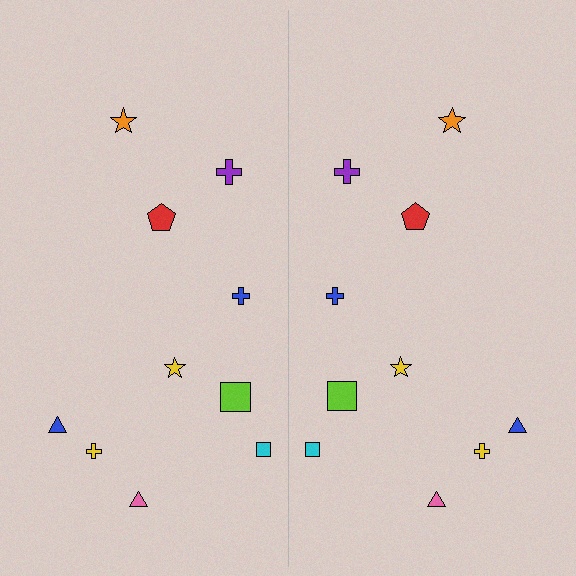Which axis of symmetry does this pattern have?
The pattern has a vertical axis of symmetry running through the center of the image.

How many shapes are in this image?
There are 20 shapes in this image.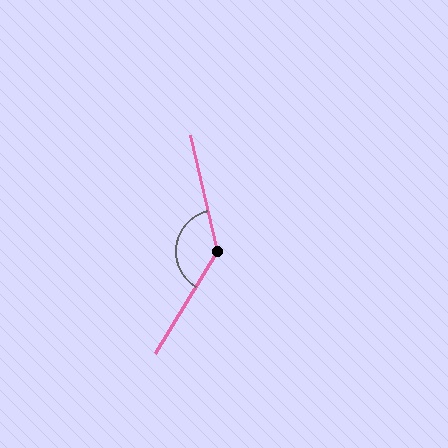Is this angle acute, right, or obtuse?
It is obtuse.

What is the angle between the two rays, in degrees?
Approximately 136 degrees.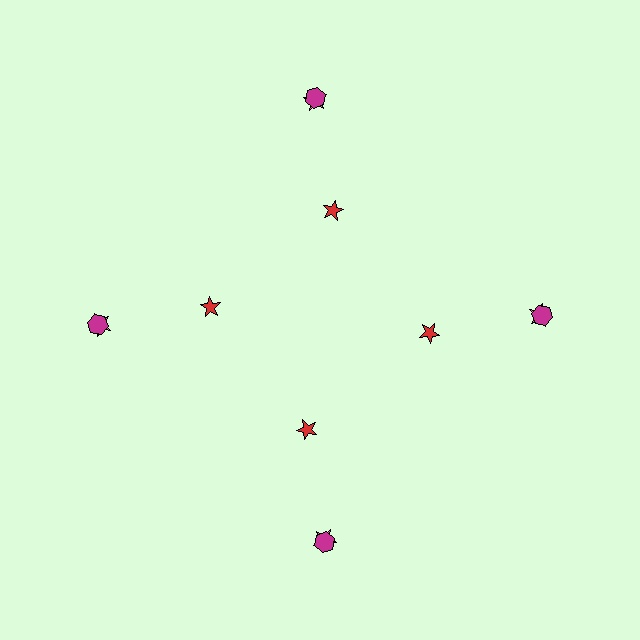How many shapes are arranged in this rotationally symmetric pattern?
There are 12 shapes, arranged in 4 groups of 3.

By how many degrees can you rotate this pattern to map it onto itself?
The pattern maps onto itself every 90 degrees of rotation.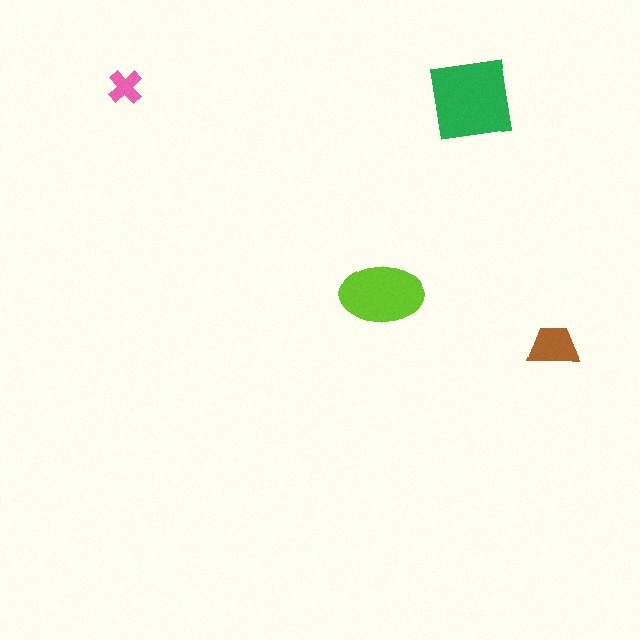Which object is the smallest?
The pink cross.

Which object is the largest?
The green square.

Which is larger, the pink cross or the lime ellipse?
The lime ellipse.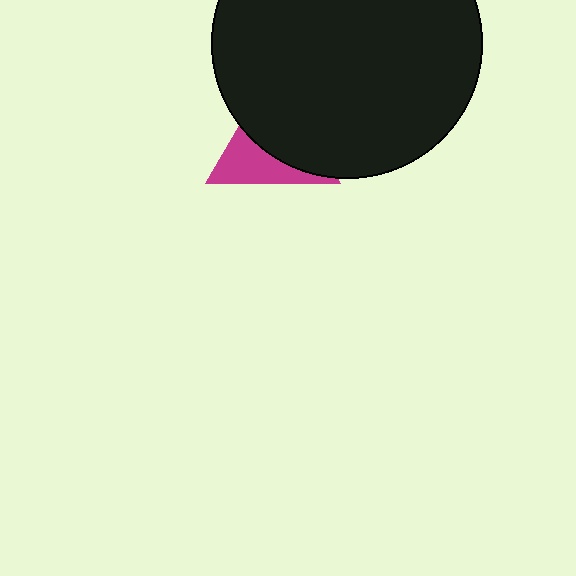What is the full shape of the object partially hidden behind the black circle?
The partially hidden object is a magenta triangle.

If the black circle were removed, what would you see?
You would see the complete magenta triangle.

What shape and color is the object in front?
The object in front is a black circle.